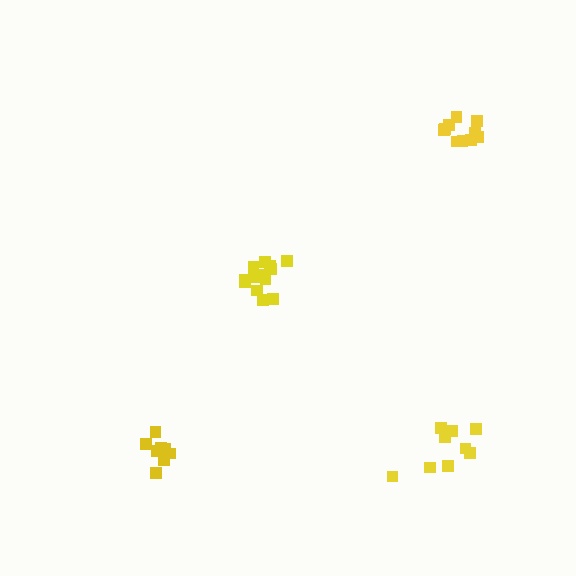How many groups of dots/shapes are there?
There are 4 groups.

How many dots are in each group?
Group 1: 10 dots, Group 2: 13 dots, Group 3: 9 dots, Group 4: 9 dots (41 total).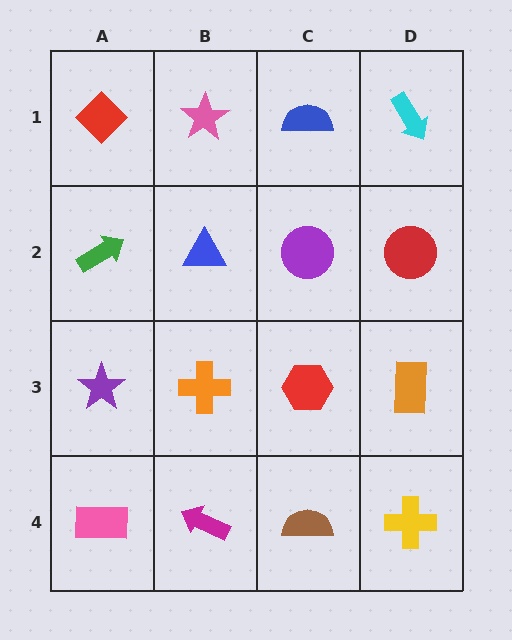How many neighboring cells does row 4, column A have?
2.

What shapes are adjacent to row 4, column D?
An orange rectangle (row 3, column D), a brown semicircle (row 4, column C).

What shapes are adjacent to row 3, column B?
A blue triangle (row 2, column B), a magenta arrow (row 4, column B), a purple star (row 3, column A), a red hexagon (row 3, column C).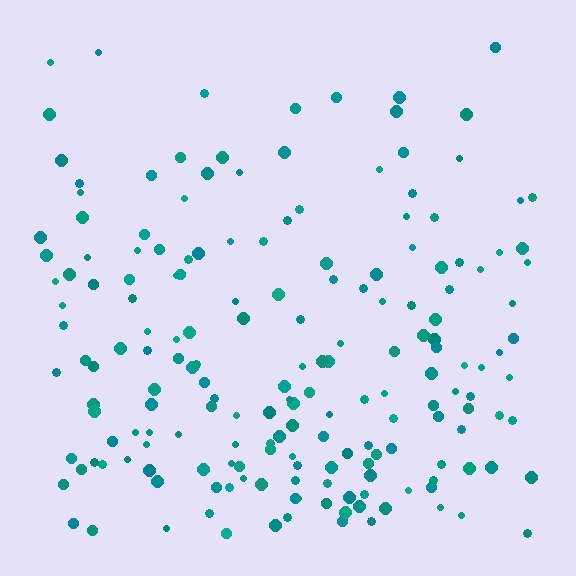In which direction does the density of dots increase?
From top to bottom, with the bottom side densest.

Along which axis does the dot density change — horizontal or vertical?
Vertical.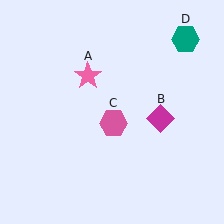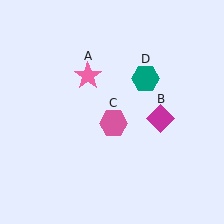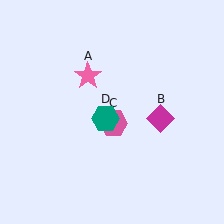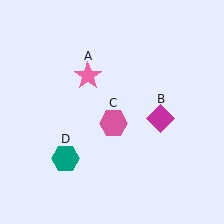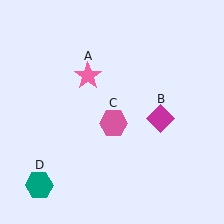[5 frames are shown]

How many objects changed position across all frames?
1 object changed position: teal hexagon (object D).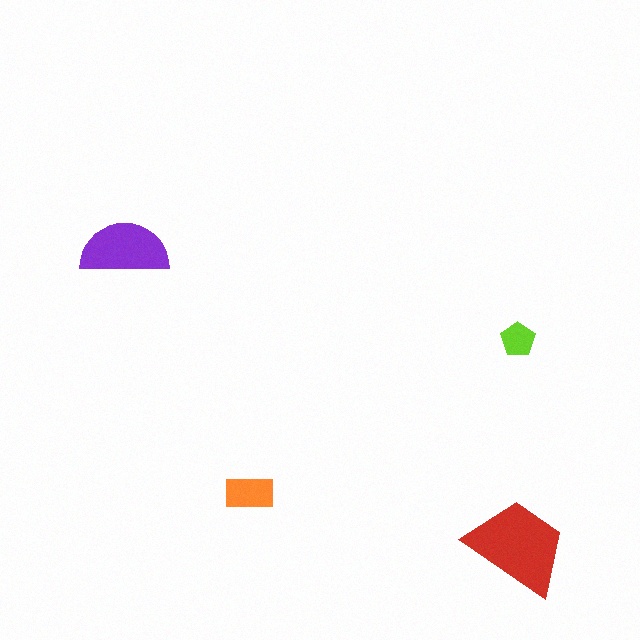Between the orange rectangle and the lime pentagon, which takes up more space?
The orange rectangle.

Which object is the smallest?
The lime pentagon.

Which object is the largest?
The red trapezoid.